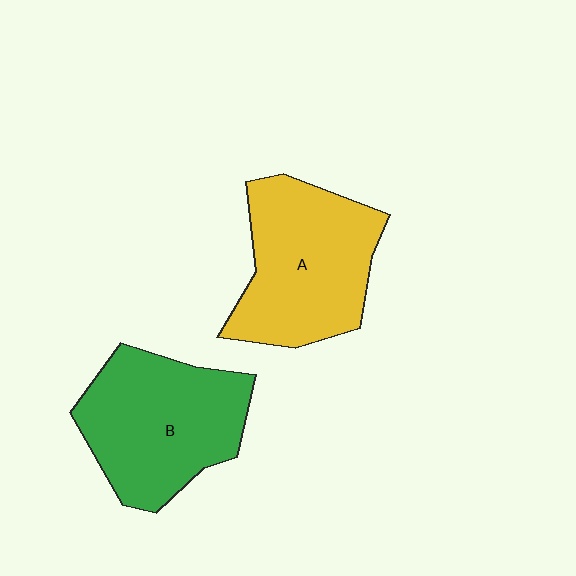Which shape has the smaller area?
Shape A (yellow).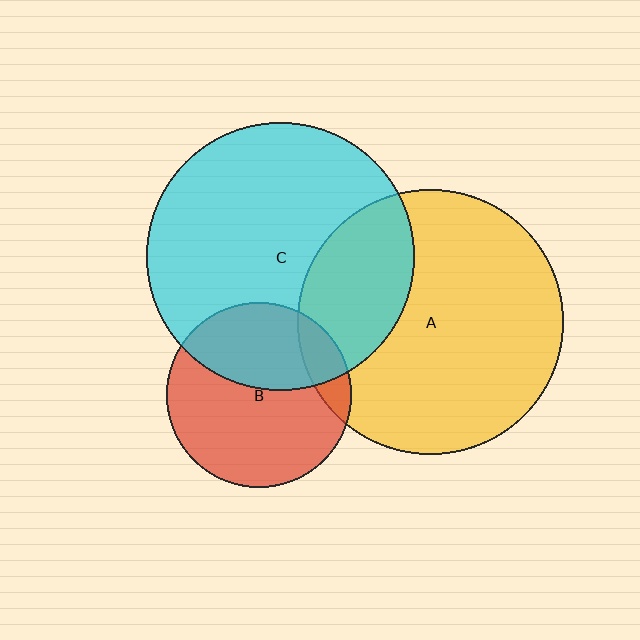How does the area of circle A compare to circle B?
Approximately 2.1 times.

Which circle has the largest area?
Circle C (cyan).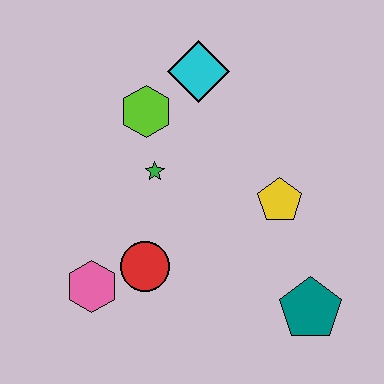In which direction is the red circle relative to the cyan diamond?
The red circle is below the cyan diamond.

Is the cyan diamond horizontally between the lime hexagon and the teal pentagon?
Yes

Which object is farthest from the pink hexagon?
The cyan diamond is farthest from the pink hexagon.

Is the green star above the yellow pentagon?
Yes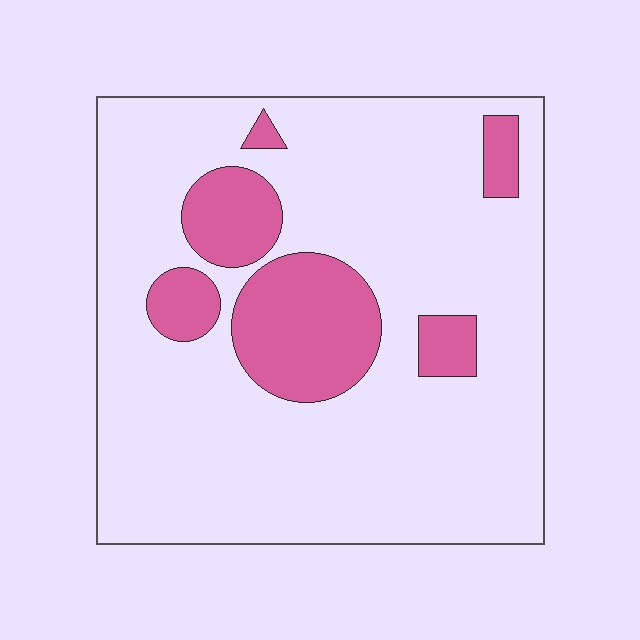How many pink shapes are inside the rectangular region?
6.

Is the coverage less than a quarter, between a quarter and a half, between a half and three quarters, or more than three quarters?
Less than a quarter.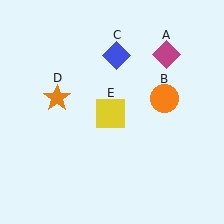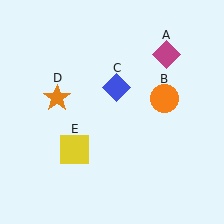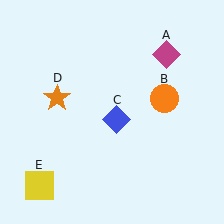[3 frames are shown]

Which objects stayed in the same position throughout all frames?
Magenta diamond (object A) and orange circle (object B) and orange star (object D) remained stationary.